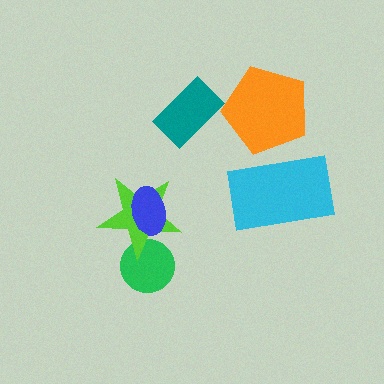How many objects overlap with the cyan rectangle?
1 object overlaps with the cyan rectangle.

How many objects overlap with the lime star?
2 objects overlap with the lime star.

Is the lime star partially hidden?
Yes, it is partially covered by another shape.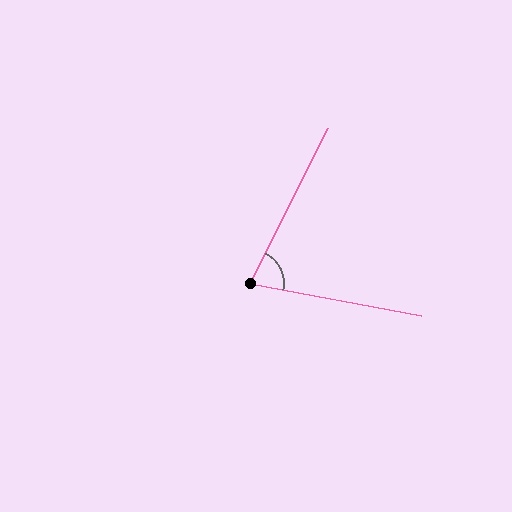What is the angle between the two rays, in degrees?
Approximately 74 degrees.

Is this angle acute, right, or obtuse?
It is acute.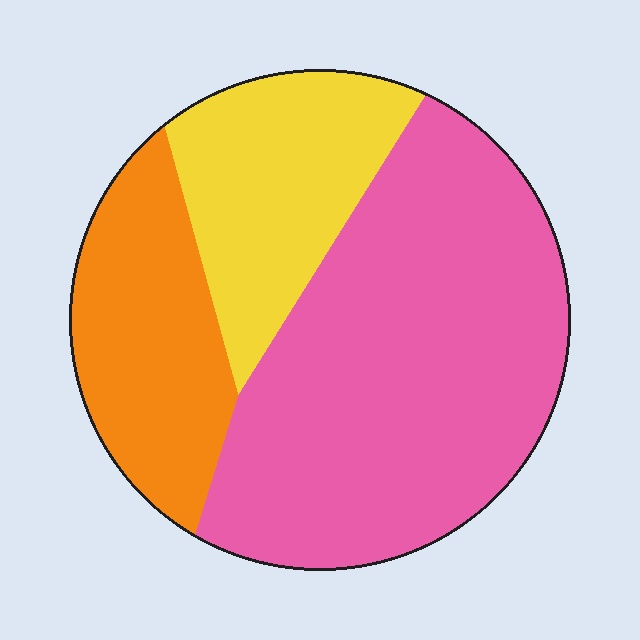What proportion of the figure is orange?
Orange covers 22% of the figure.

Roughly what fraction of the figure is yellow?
Yellow takes up about one fifth (1/5) of the figure.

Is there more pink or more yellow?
Pink.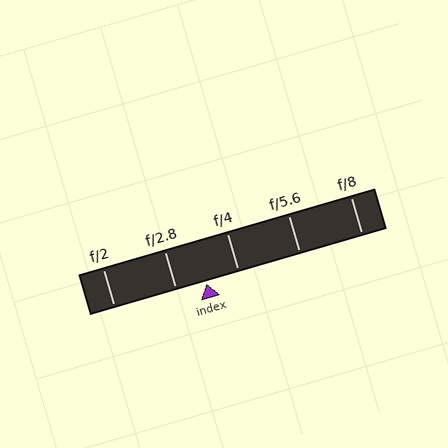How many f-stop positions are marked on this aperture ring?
There are 5 f-stop positions marked.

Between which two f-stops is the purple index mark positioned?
The index mark is between f/2.8 and f/4.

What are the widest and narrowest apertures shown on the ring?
The widest aperture shown is f/2 and the narrowest is f/8.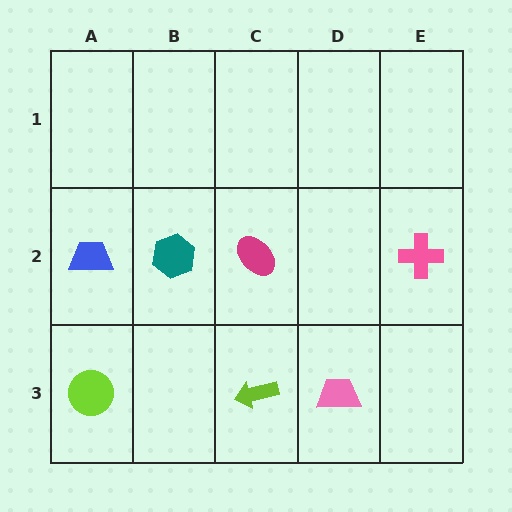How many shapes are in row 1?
0 shapes.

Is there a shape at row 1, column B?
No, that cell is empty.